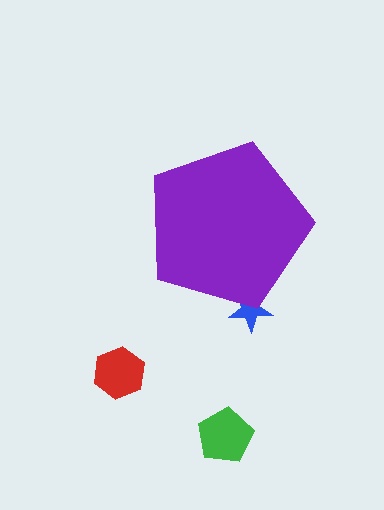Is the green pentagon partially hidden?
No, the green pentagon is fully visible.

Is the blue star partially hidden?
Yes, the blue star is partially hidden behind the purple pentagon.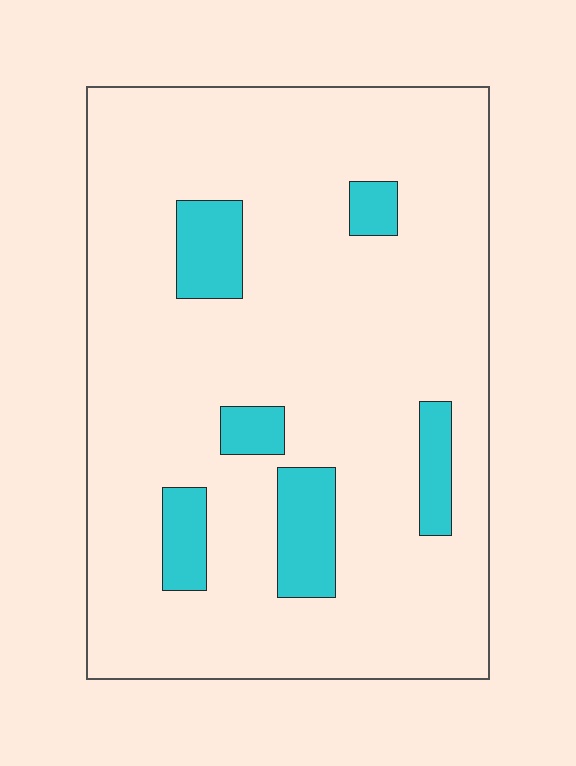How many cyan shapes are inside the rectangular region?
6.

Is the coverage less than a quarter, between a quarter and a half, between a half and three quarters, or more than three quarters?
Less than a quarter.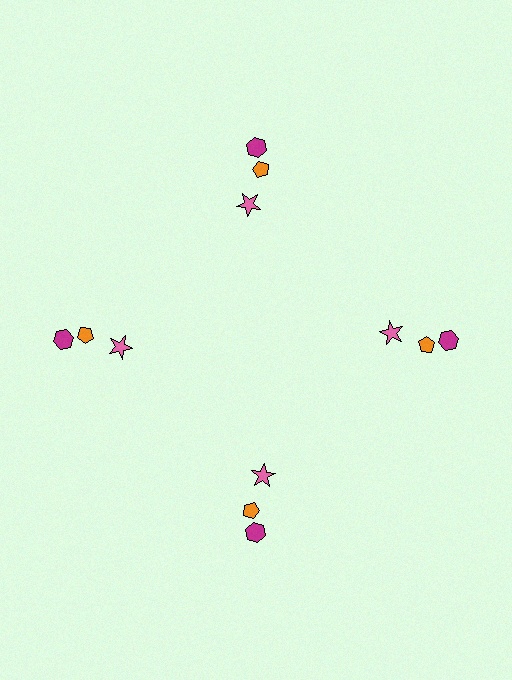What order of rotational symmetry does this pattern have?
This pattern has 4-fold rotational symmetry.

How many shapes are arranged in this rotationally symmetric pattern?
There are 12 shapes, arranged in 4 groups of 3.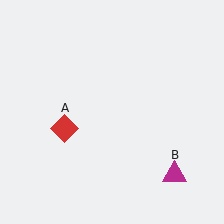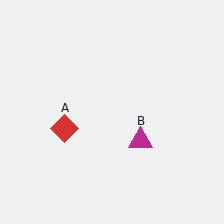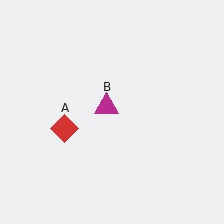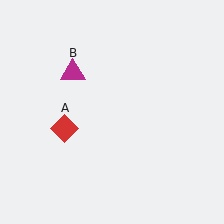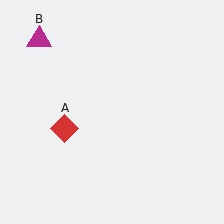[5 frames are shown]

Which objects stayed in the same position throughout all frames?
Red diamond (object A) remained stationary.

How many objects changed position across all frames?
1 object changed position: magenta triangle (object B).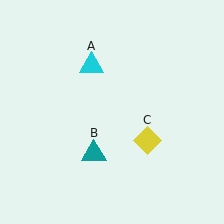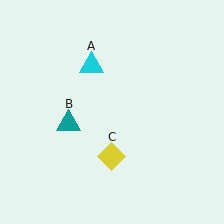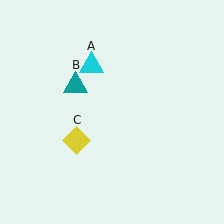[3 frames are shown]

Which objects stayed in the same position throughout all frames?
Cyan triangle (object A) remained stationary.